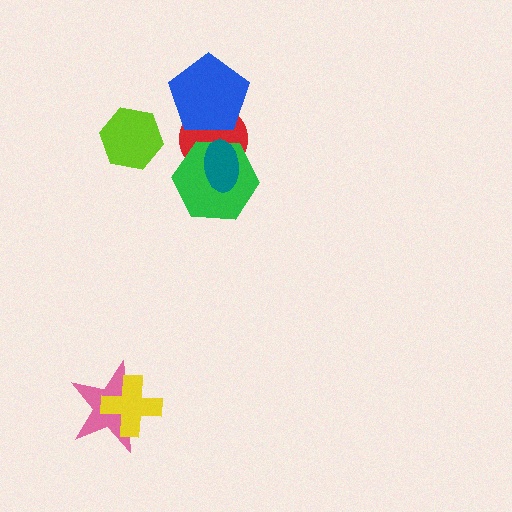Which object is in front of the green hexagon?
The teal ellipse is in front of the green hexagon.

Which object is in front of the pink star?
The yellow cross is in front of the pink star.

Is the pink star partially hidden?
Yes, it is partially covered by another shape.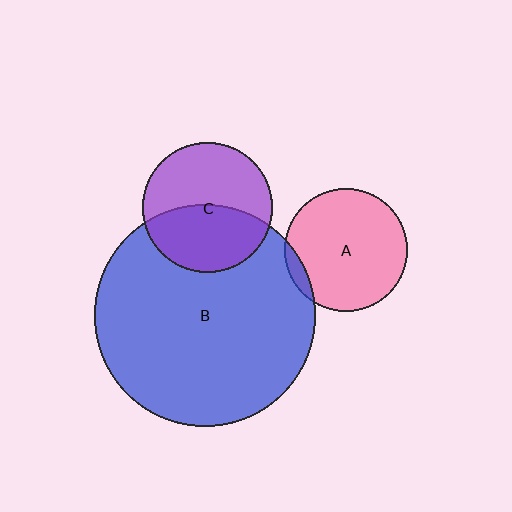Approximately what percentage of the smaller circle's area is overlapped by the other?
Approximately 45%.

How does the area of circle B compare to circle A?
Approximately 3.2 times.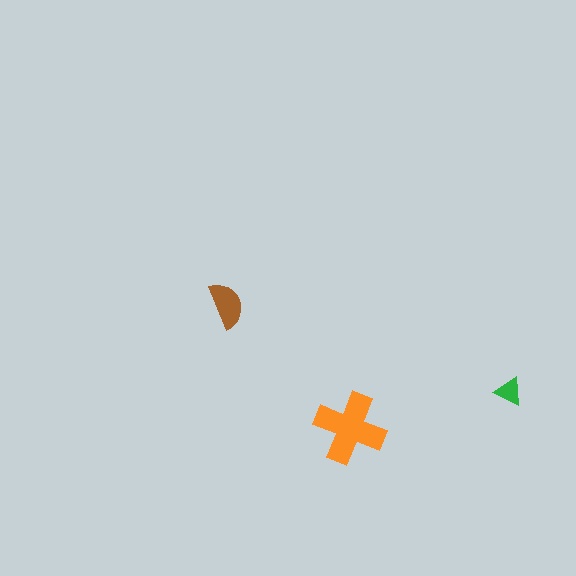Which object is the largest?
The orange cross.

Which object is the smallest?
The green triangle.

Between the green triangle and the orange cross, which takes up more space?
The orange cross.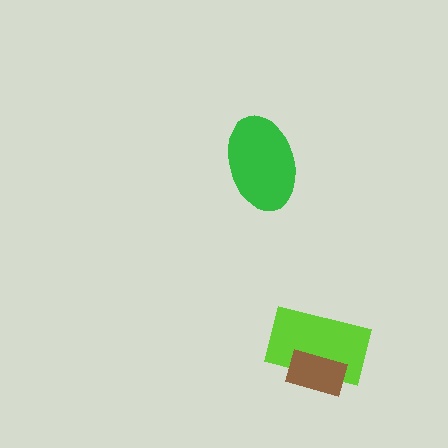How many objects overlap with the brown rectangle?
1 object overlaps with the brown rectangle.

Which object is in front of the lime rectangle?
The brown rectangle is in front of the lime rectangle.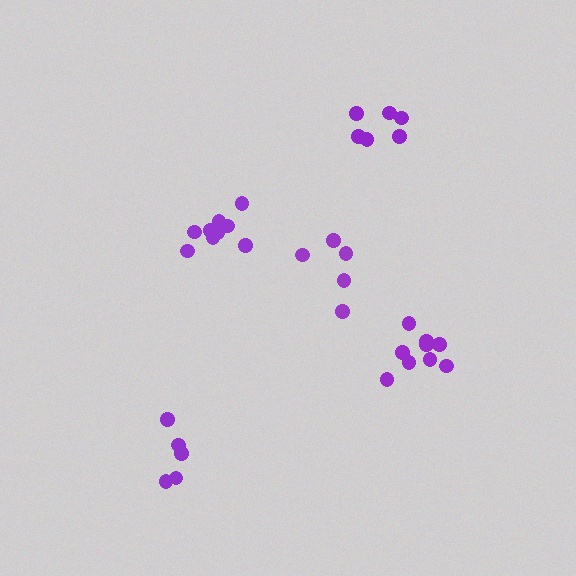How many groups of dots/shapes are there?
There are 5 groups.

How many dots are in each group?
Group 1: 5 dots, Group 2: 9 dots, Group 3: 5 dots, Group 4: 9 dots, Group 5: 6 dots (34 total).